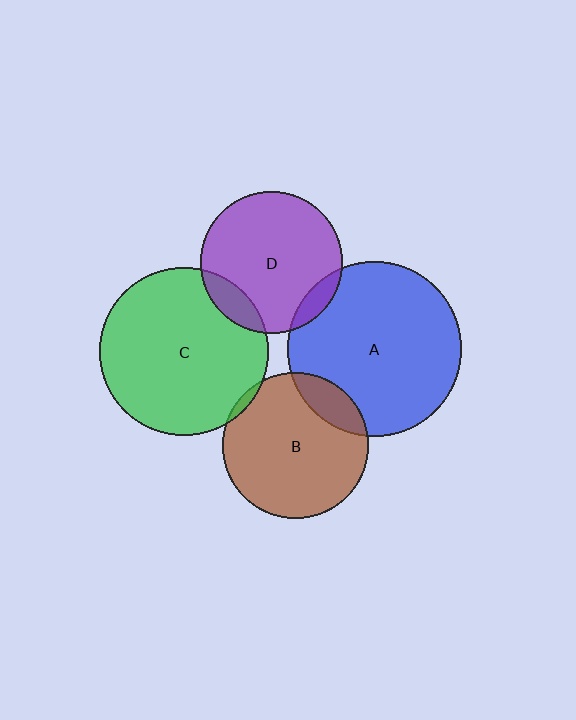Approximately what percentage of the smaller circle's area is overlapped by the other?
Approximately 5%.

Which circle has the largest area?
Circle A (blue).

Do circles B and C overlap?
Yes.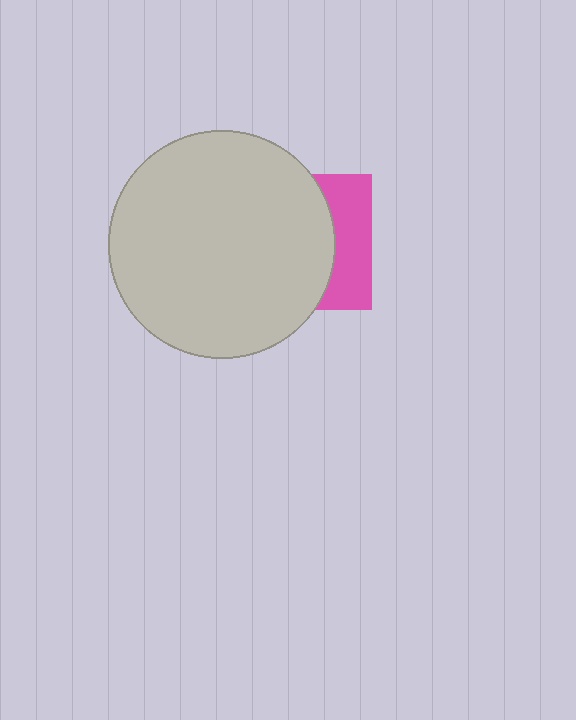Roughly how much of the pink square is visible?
A small part of it is visible (roughly 31%).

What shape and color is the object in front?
The object in front is a light gray circle.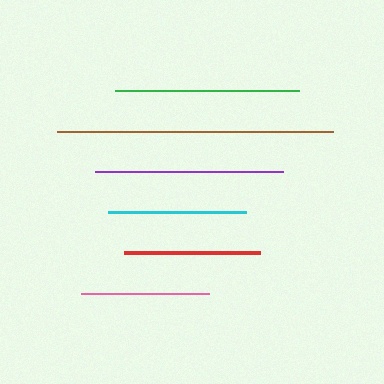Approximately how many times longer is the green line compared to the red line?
The green line is approximately 1.4 times the length of the red line.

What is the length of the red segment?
The red segment is approximately 136 pixels long.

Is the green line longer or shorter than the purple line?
The purple line is longer than the green line.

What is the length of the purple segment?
The purple segment is approximately 188 pixels long.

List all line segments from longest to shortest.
From longest to shortest: brown, purple, green, cyan, red, pink.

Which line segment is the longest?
The brown line is the longest at approximately 276 pixels.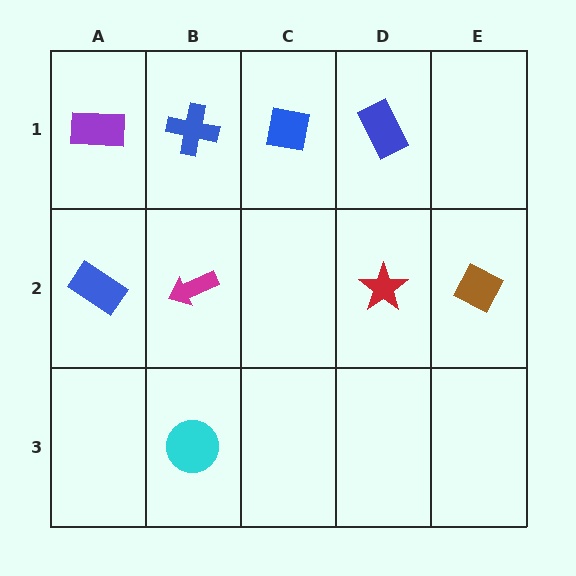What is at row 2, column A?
A blue rectangle.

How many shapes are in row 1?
4 shapes.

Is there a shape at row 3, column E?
No, that cell is empty.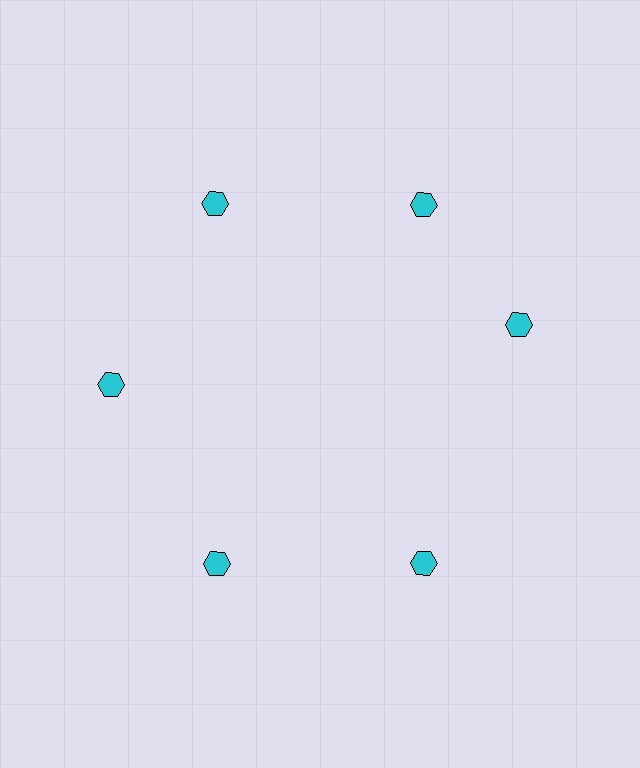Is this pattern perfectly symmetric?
No. The 6 cyan hexagons are arranged in a ring, but one element near the 3 o'clock position is rotated out of alignment along the ring, breaking the 6-fold rotational symmetry.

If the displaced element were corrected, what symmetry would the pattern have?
It would have 6-fold rotational symmetry — the pattern would map onto itself every 60 degrees.